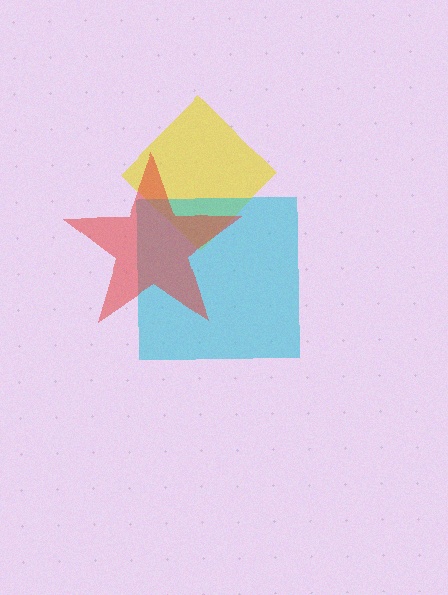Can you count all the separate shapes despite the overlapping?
Yes, there are 3 separate shapes.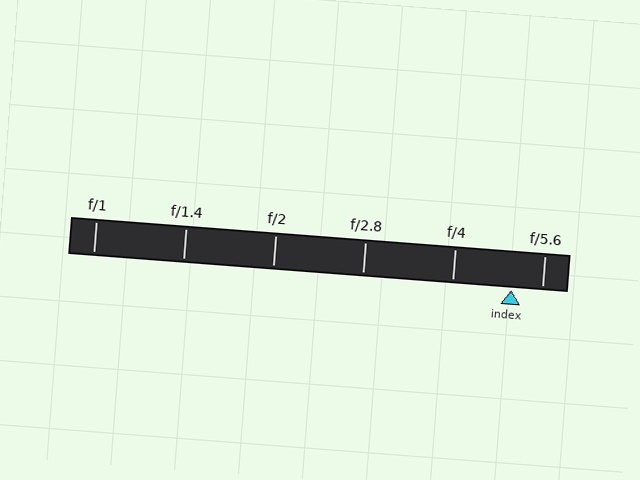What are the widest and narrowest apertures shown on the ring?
The widest aperture shown is f/1 and the narrowest is f/5.6.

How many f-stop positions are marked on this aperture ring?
There are 6 f-stop positions marked.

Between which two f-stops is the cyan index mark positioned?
The index mark is between f/4 and f/5.6.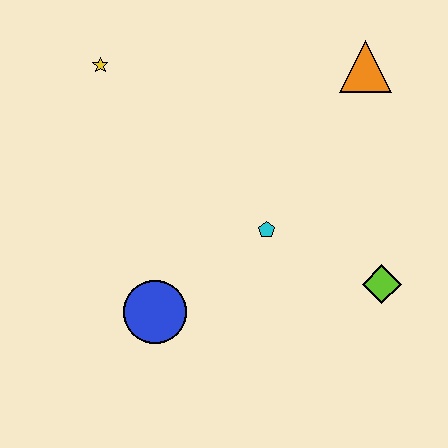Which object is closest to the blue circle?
The cyan pentagon is closest to the blue circle.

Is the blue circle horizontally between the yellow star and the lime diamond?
Yes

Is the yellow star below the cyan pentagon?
No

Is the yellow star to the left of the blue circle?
Yes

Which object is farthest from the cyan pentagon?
The yellow star is farthest from the cyan pentagon.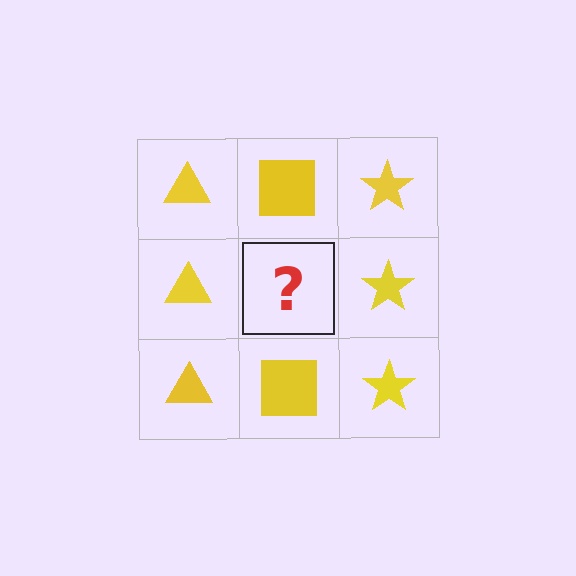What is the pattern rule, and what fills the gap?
The rule is that each column has a consistent shape. The gap should be filled with a yellow square.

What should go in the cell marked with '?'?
The missing cell should contain a yellow square.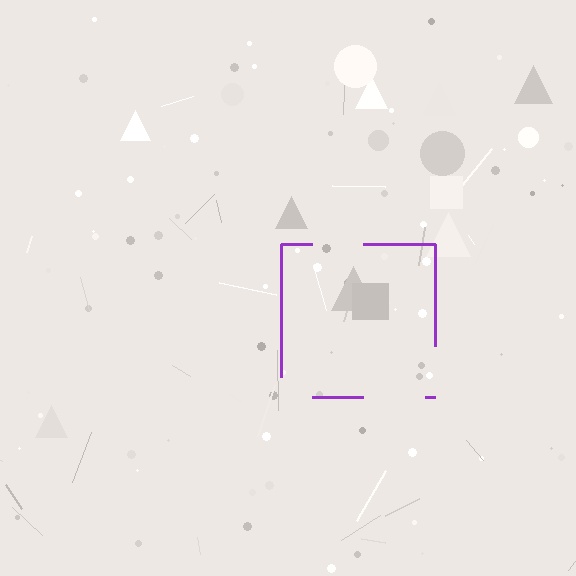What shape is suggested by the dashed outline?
The dashed outline suggests a square.